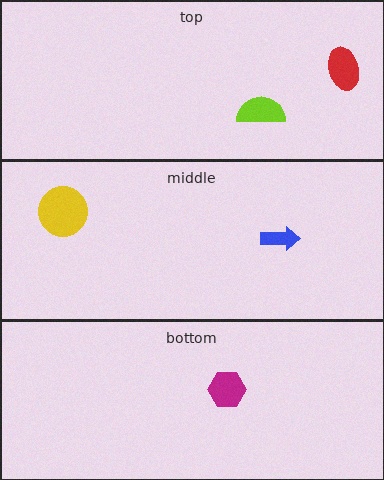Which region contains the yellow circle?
The middle region.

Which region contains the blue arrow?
The middle region.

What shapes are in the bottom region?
The magenta hexagon.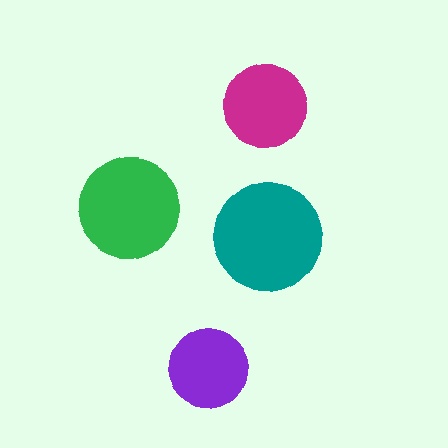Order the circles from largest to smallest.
the teal one, the green one, the magenta one, the purple one.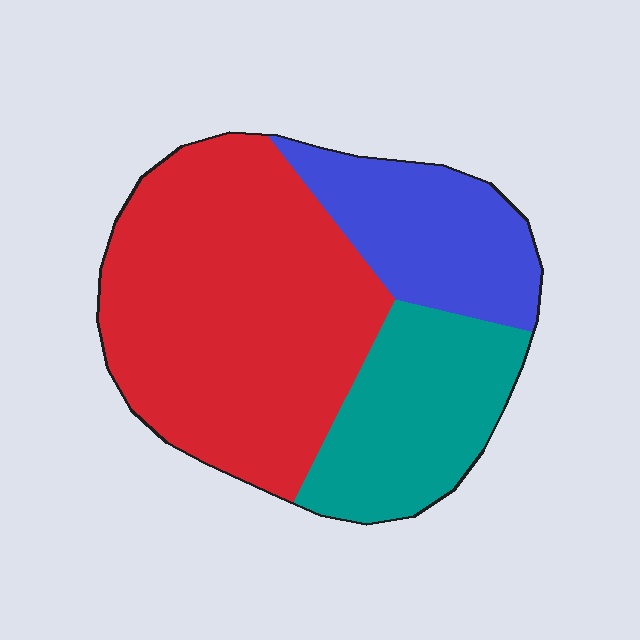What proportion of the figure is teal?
Teal takes up about one quarter (1/4) of the figure.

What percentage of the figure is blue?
Blue takes up about one fifth (1/5) of the figure.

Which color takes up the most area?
Red, at roughly 55%.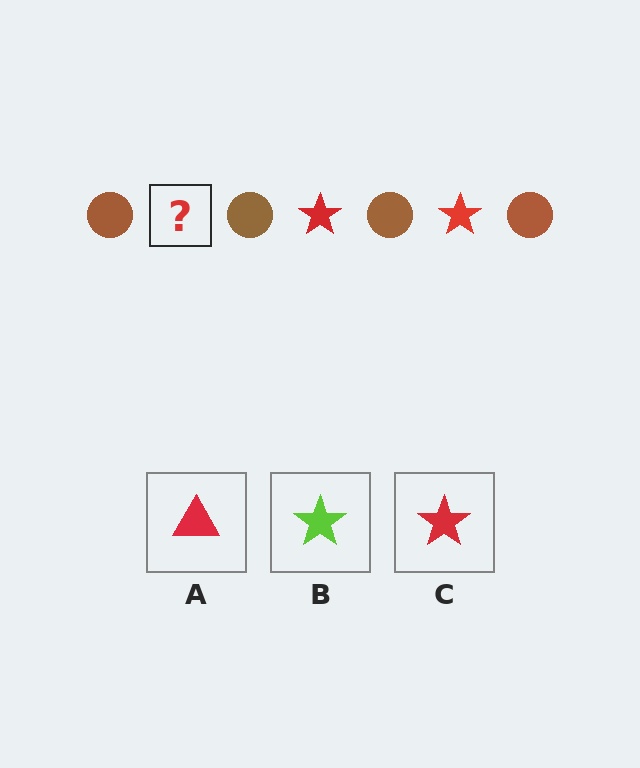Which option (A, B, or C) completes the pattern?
C.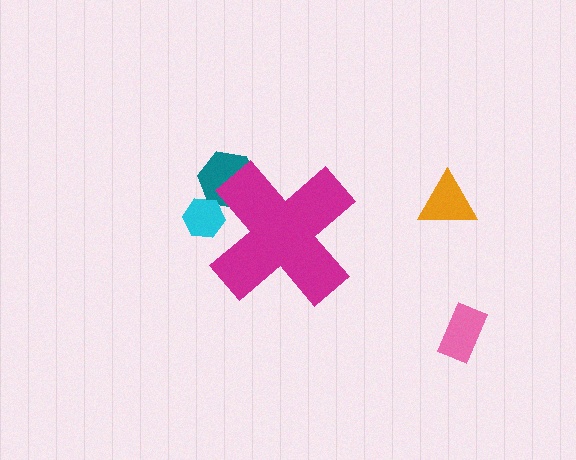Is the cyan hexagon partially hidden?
Yes, the cyan hexagon is partially hidden behind the magenta cross.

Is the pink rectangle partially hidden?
No, the pink rectangle is fully visible.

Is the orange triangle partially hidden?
No, the orange triangle is fully visible.